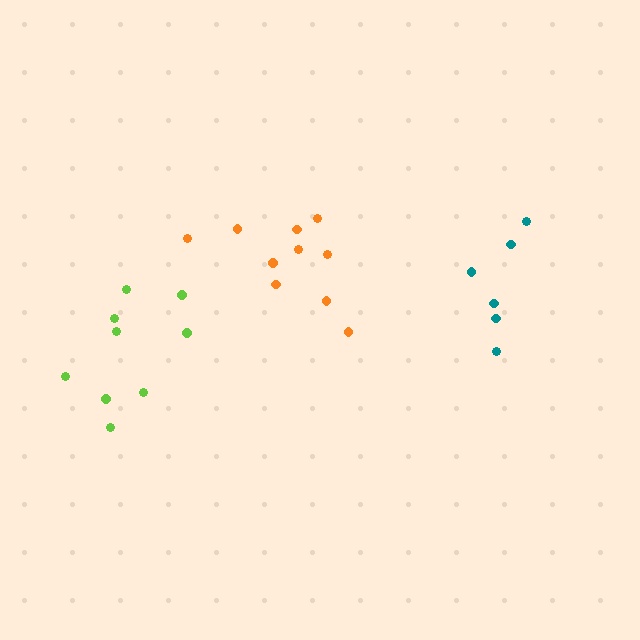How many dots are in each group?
Group 1: 10 dots, Group 2: 9 dots, Group 3: 6 dots (25 total).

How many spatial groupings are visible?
There are 3 spatial groupings.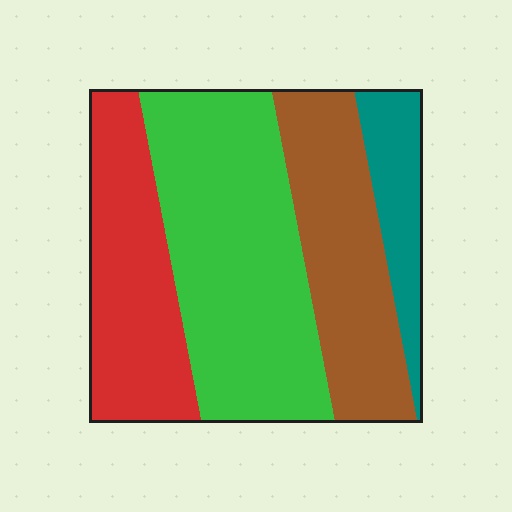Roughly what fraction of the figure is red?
Red covers 24% of the figure.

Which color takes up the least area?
Teal, at roughly 10%.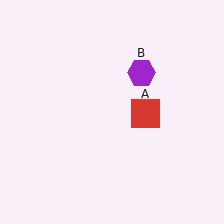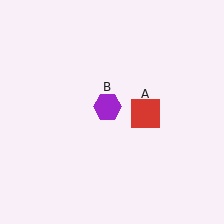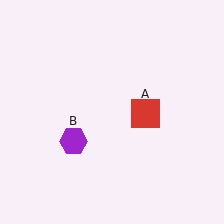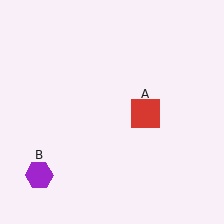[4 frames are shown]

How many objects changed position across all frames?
1 object changed position: purple hexagon (object B).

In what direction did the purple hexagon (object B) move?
The purple hexagon (object B) moved down and to the left.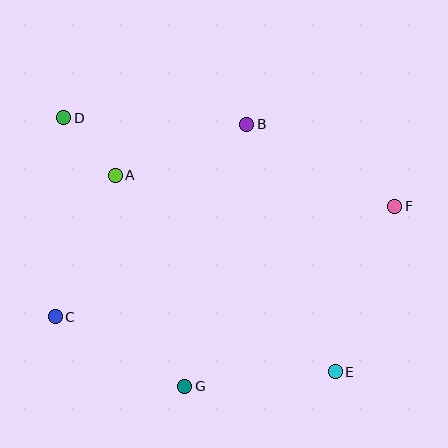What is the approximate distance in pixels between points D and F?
The distance between D and F is approximately 342 pixels.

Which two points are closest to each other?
Points A and D are closest to each other.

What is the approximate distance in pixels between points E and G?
The distance between E and G is approximately 151 pixels.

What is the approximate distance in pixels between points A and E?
The distance between A and E is approximately 295 pixels.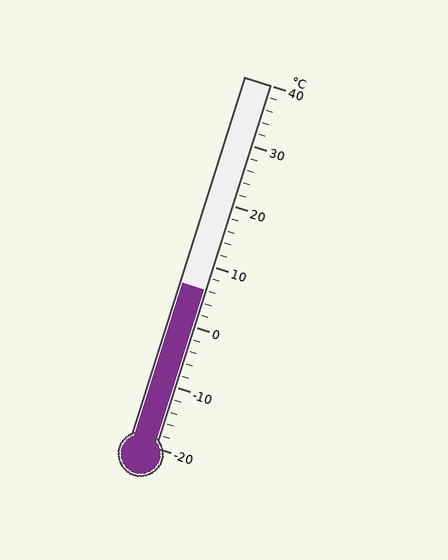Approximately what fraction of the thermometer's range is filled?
The thermometer is filled to approximately 45% of its range.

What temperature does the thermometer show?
The thermometer shows approximately 6°C.